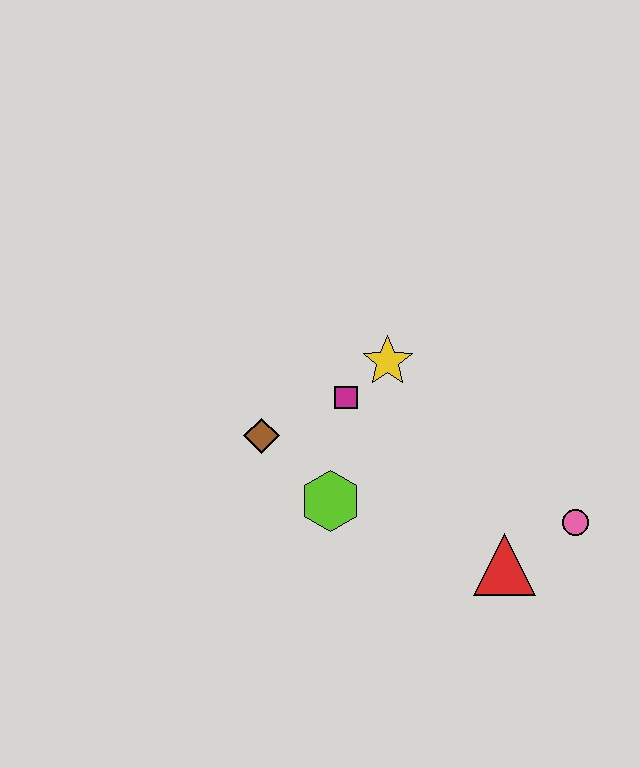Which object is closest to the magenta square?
The yellow star is closest to the magenta square.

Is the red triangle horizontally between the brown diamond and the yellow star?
No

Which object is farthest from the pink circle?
The brown diamond is farthest from the pink circle.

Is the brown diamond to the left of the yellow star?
Yes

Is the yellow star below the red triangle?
No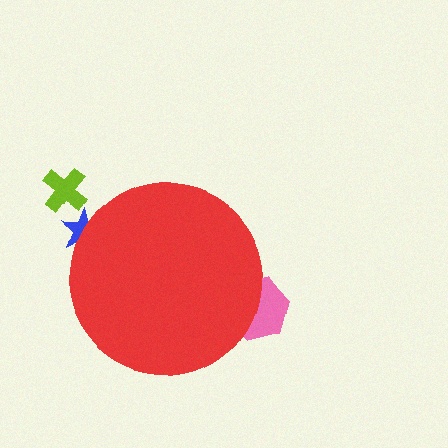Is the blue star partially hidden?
Yes, the blue star is partially hidden behind the red circle.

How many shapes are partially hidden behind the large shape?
2 shapes are partially hidden.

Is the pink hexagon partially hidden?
Yes, the pink hexagon is partially hidden behind the red circle.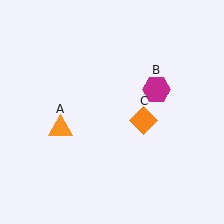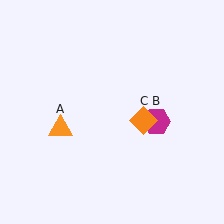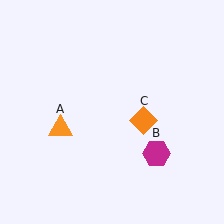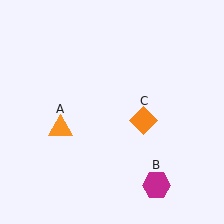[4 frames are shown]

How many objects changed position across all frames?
1 object changed position: magenta hexagon (object B).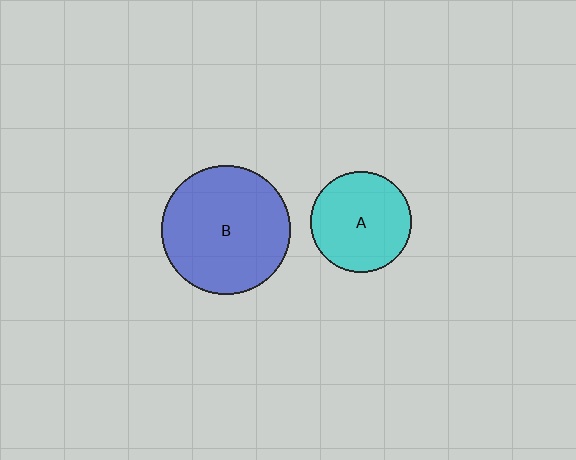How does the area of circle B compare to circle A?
Approximately 1.6 times.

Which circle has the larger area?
Circle B (blue).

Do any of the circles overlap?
No, none of the circles overlap.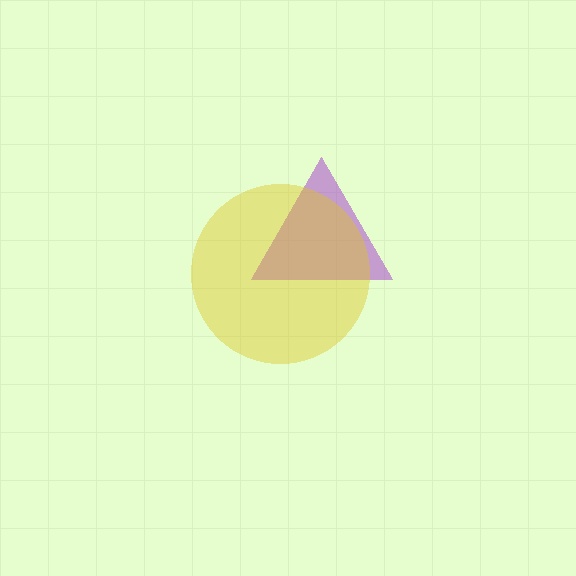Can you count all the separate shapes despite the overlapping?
Yes, there are 2 separate shapes.